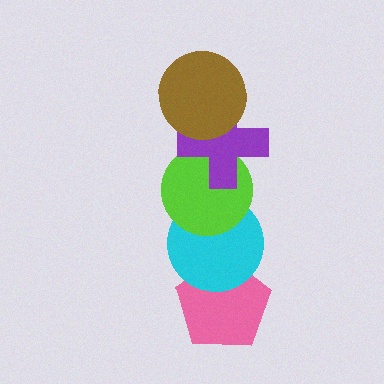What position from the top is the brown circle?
The brown circle is 1st from the top.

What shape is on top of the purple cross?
The brown circle is on top of the purple cross.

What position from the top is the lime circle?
The lime circle is 3rd from the top.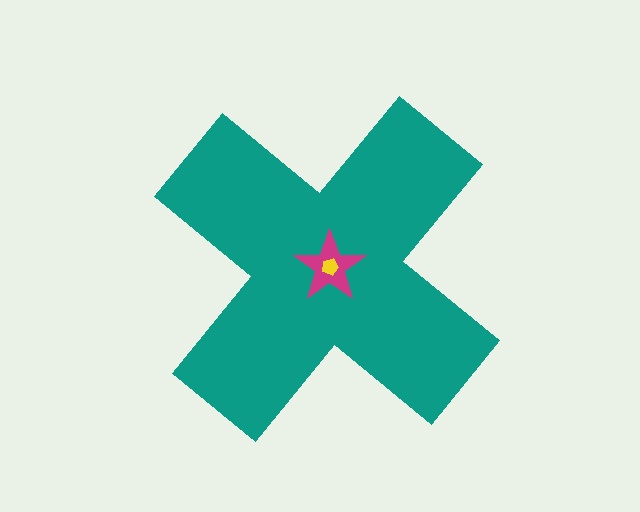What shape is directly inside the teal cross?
The magenta star.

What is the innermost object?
The yellow pentagon.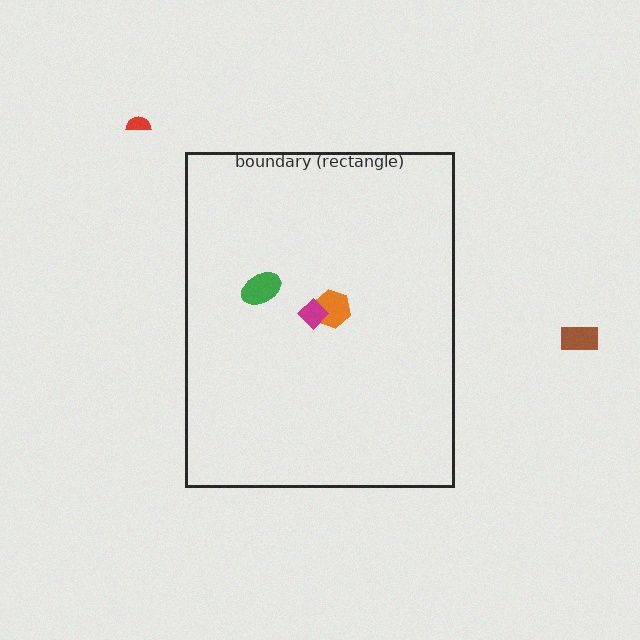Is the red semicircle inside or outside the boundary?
Outside.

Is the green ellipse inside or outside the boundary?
Inside.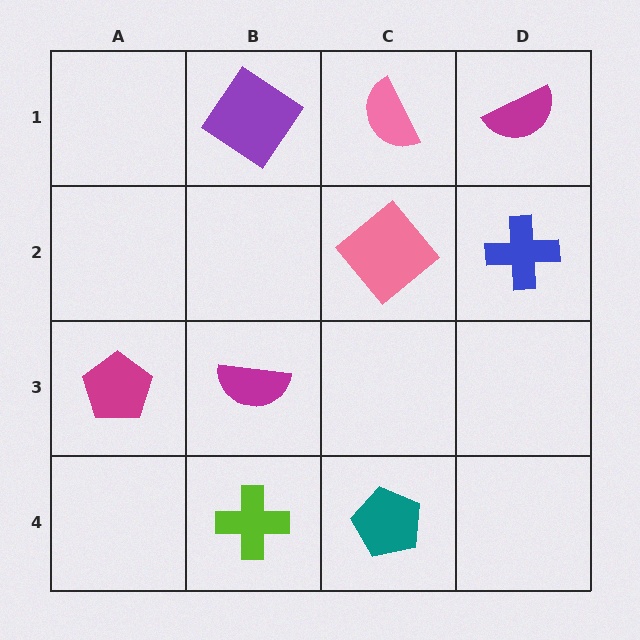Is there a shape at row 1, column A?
No, that cell is empty.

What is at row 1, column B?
A purple diamond.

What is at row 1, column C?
A pink semicircle.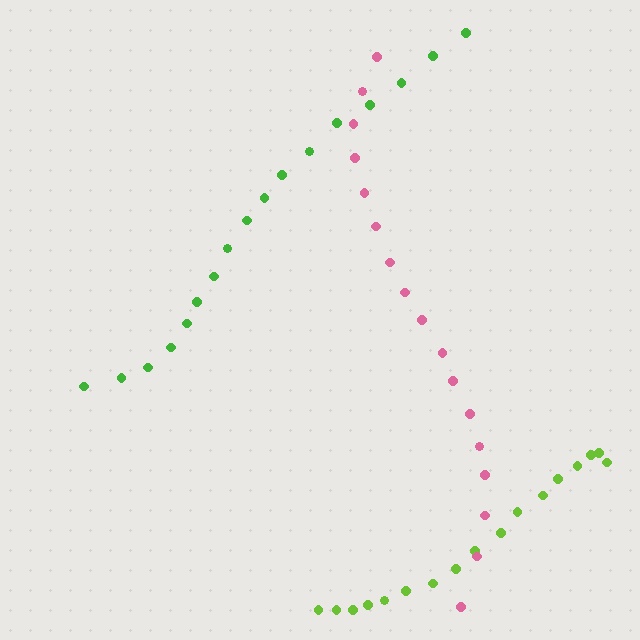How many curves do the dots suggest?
There are 3 distinct paths.